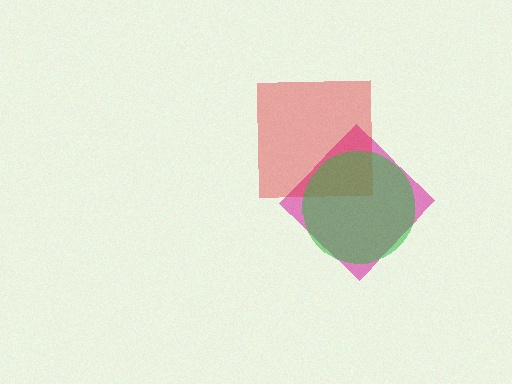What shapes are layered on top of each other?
The layered shapes are: a magenta diamond, a red square, a green circle.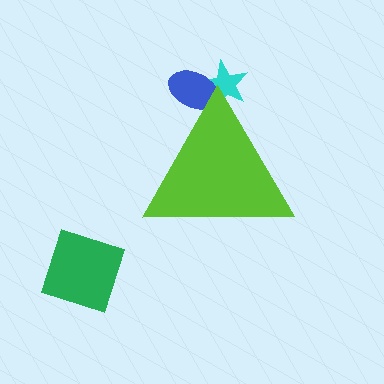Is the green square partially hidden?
No, the green square is fully visible.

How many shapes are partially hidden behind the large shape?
2 shapes are partially hidden.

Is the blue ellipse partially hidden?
Yes, the blue ellipse is partially hidden behind the lime triangle.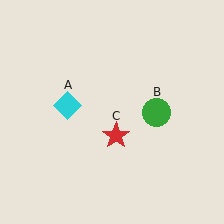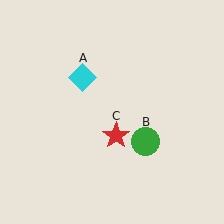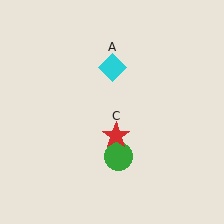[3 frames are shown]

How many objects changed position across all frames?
2 objects changed position: cyan diamond (object A), green circle (object B).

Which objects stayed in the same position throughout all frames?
Red star (object C) remained stationary.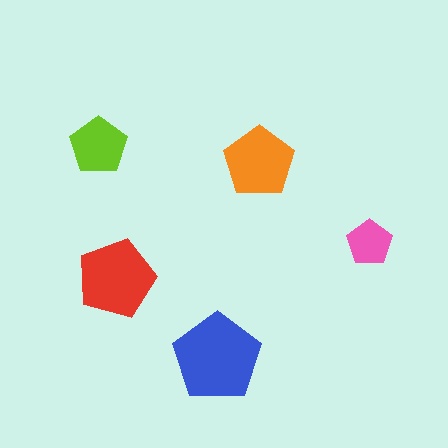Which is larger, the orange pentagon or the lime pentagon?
The orange one.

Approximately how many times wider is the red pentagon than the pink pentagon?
About 1.5 times wider.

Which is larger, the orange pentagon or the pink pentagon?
The orange one.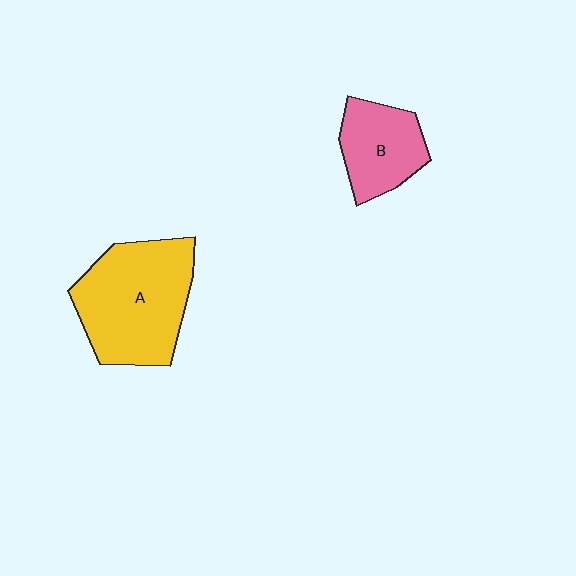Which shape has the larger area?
Shape A (yellow).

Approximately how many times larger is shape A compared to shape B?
Approximately 1.8 times.